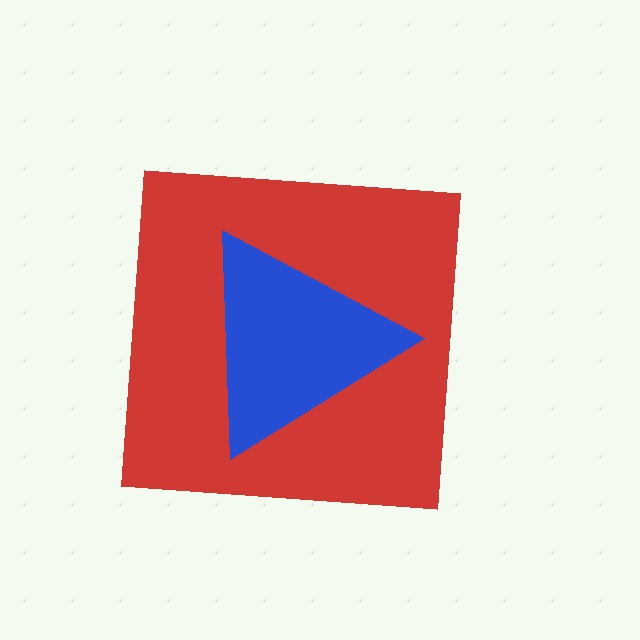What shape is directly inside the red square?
The blue triangle.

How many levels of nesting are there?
2.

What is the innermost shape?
The blue triangle.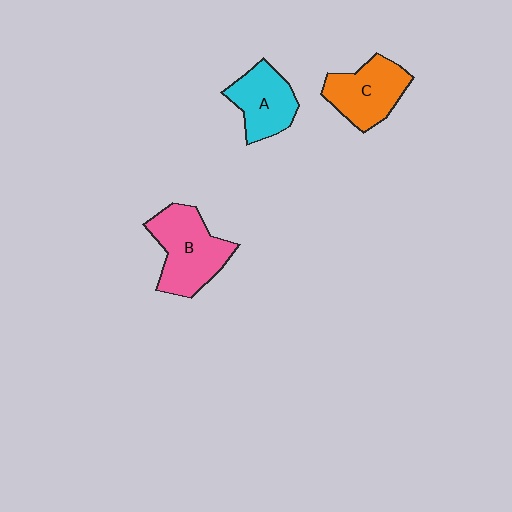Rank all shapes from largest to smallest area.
From largest to smallest: B (pink), C (orange), A (cyan).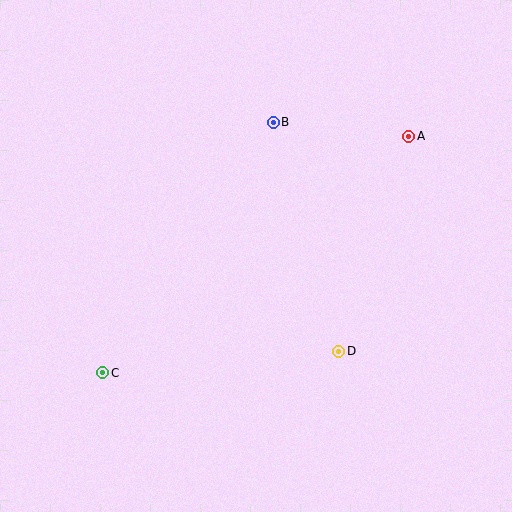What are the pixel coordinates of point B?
Point B is at (273, 122).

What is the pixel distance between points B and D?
The distance between B and D is 238 pixels.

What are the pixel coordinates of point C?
Point C is at (103, 373).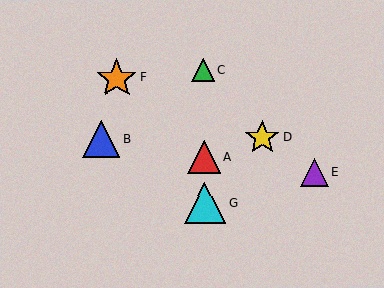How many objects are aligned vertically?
3 objects (A, C, G) are aligned vertically.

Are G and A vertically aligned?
Yes, both are at x≈205.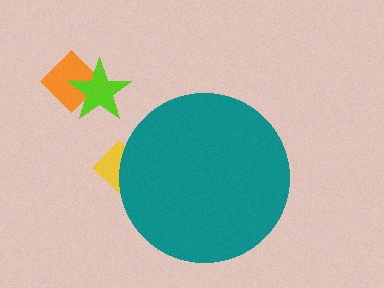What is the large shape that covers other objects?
A teal circle.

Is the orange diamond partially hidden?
No, the orange diamond is fully visible.